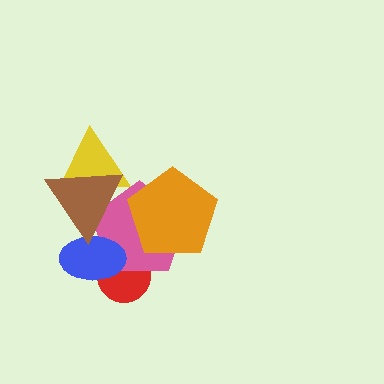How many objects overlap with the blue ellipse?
3 objects overlap with the blue ellipse.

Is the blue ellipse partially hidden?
Yes, it is partially covered by another shape.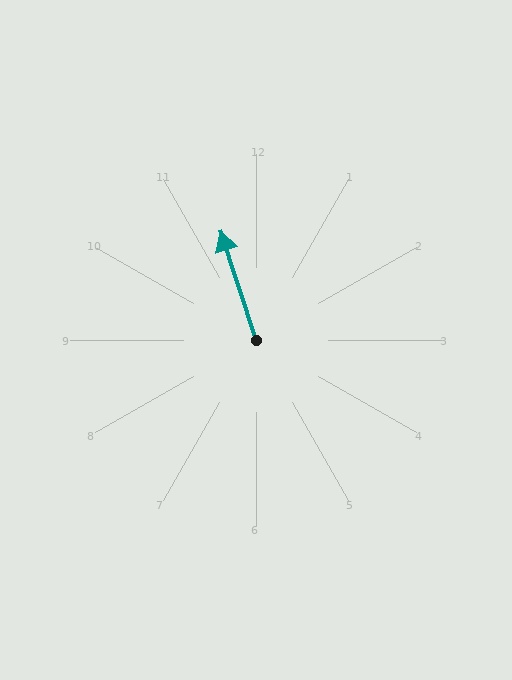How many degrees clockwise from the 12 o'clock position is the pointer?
Approximately 342 degrees.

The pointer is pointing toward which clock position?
Roughly 11 o'clock.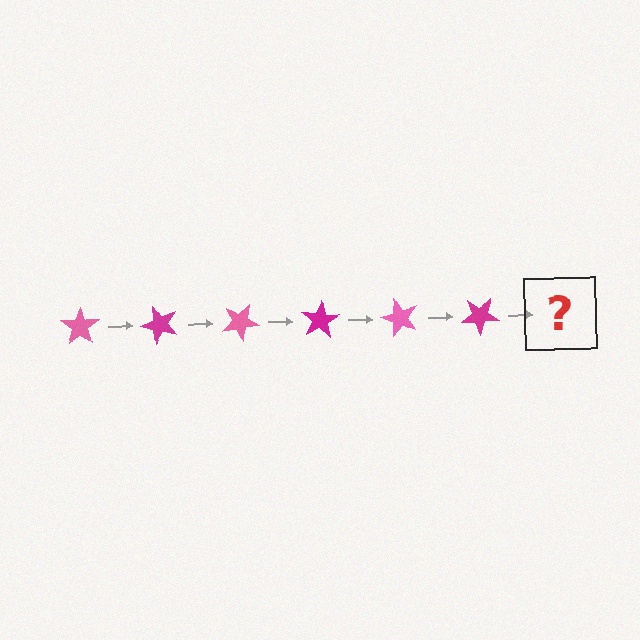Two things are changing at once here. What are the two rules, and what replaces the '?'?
The two rules are that it rotates 50 degrees each step and the color cycles through pink and magenta. The '?' should be a pink star, rotated 300 degrees from the start.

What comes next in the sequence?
The next element should be a pink star, rotated 300 degrees from the start.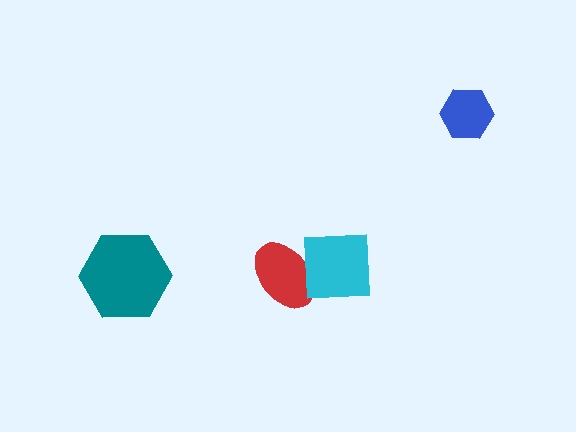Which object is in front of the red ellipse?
The cyan square is in front of the red ellipse.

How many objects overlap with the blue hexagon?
0 objects overlap with the blue hexagon.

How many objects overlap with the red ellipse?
1 object overlaps with the red ellipse.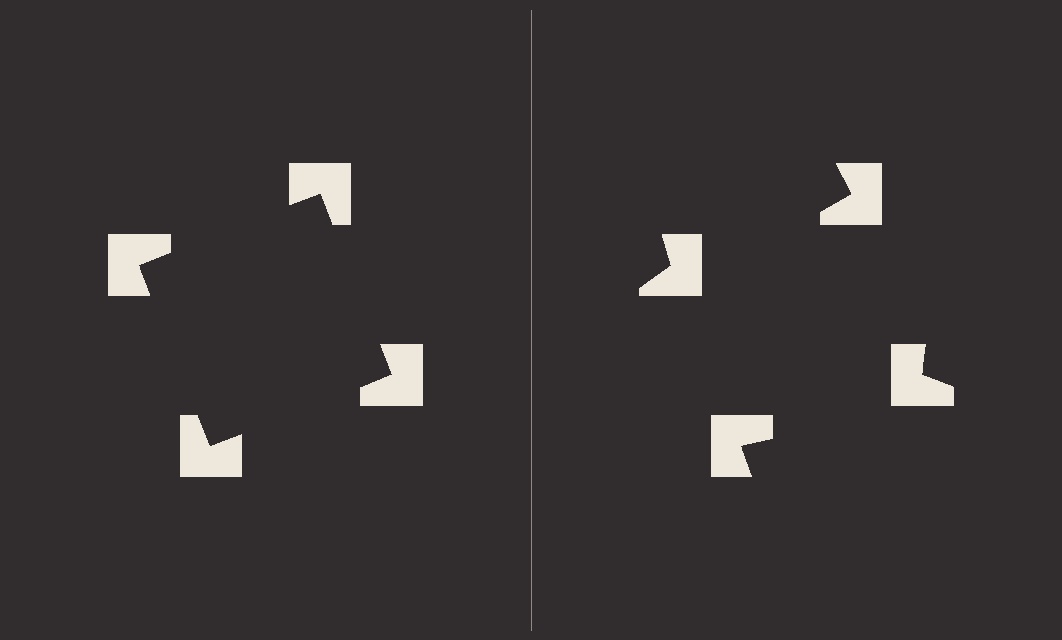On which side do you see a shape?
An illusory square appears on the left side. On the right side the wedge cuts are rotated, so no coherent shape forms.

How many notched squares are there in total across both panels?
8 — 4 on each side.